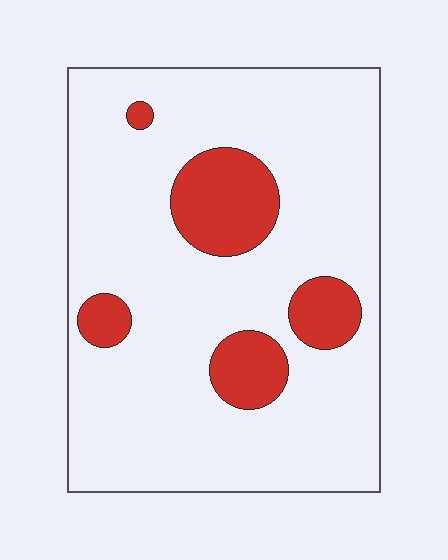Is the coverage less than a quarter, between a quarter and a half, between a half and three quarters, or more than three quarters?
Less than a quarter.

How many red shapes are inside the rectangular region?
5.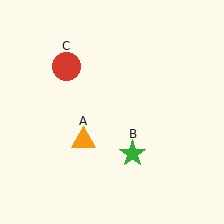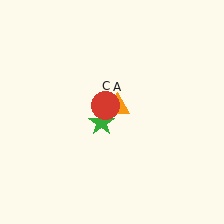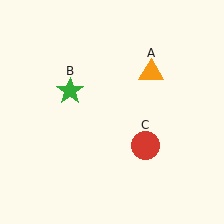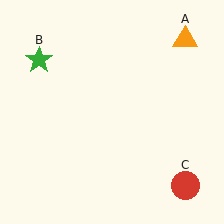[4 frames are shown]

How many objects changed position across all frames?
3 objects changed position: orange triangle (object A), green star (object B), red circle (object C).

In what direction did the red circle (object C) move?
The red circle (object C) moved down and to the right.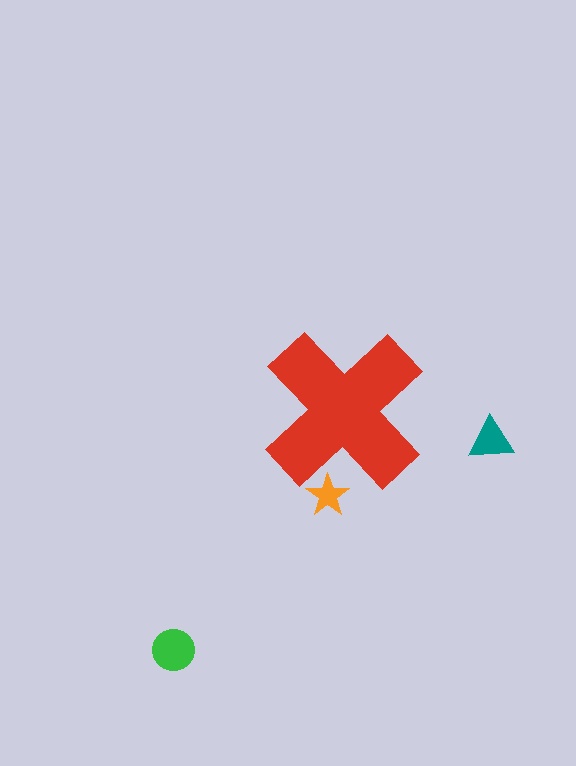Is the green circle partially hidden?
No, the green circle is fully visible.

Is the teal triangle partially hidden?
No, the teal triangle is fully visible.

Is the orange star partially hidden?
Yes, the orange star is partially hidden behind the red cross.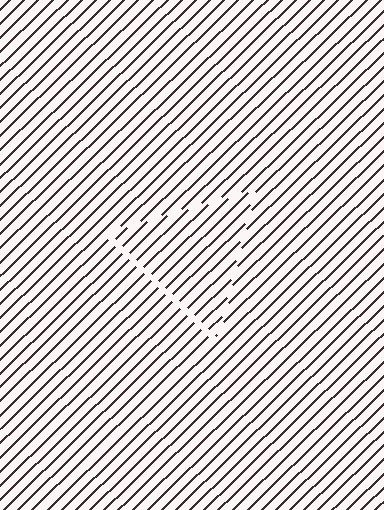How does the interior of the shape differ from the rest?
The interior of the shape contains the same grating, shifted by half a period — the contour is defined by the phase discontinuity where line-ends from the inner and outer gratings abut.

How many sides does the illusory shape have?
3 sides — the line-ends trace a triangle.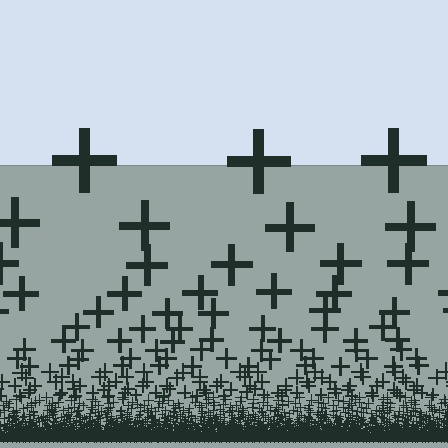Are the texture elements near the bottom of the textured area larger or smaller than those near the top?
Smaller. The gradient is inverted — elements near the bottom are smaller and denser.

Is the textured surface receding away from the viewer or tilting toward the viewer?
The surface appears to tilt toward the viewer. Texture elements get larger and sparser toward the top.